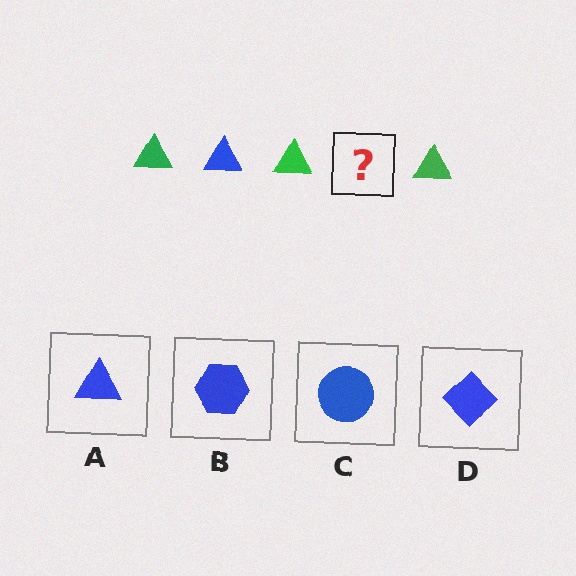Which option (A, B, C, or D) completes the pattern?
A.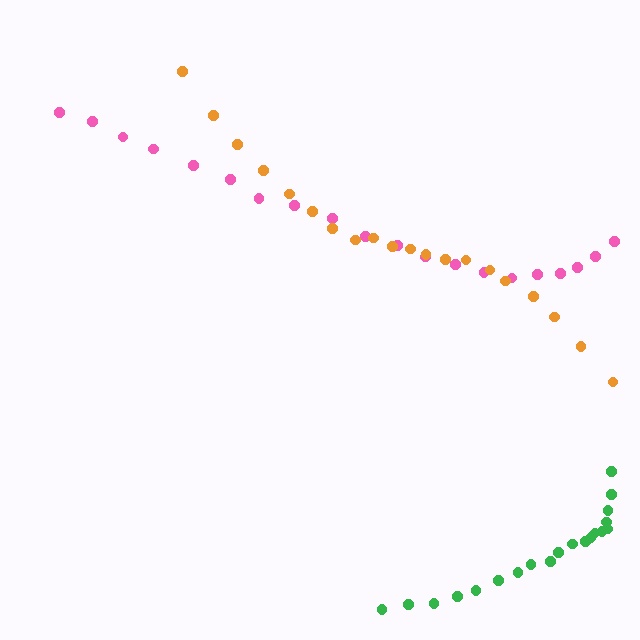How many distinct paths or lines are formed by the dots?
There are 3 distinct paths.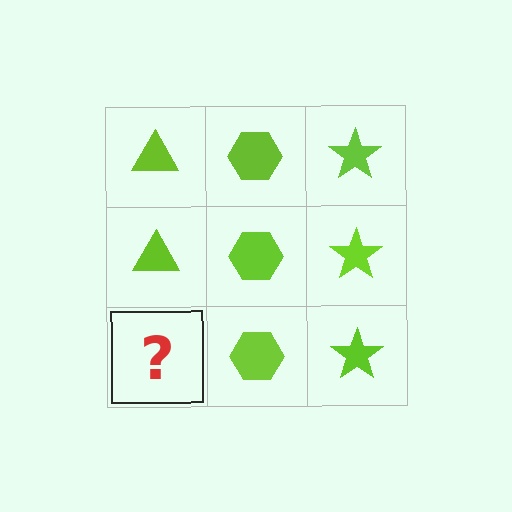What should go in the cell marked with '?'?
The missing cell should contain a lime triangle.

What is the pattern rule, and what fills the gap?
The rule is that each column has a consistent shape. The gap should be filled with a lime triangle.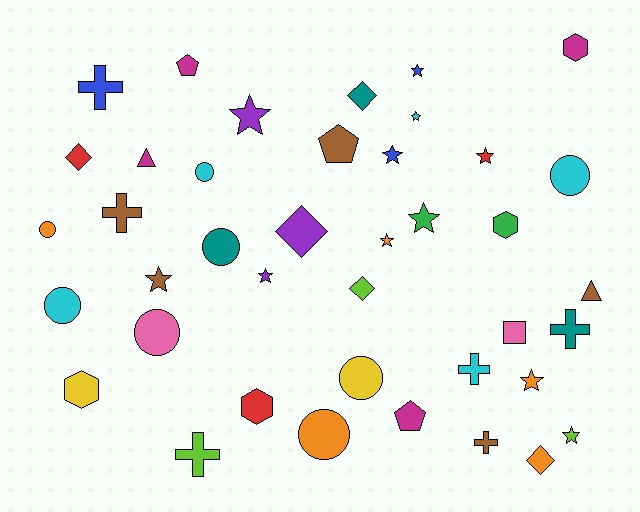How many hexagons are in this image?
There are 4 hexagons.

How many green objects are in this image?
There are 2 green objects.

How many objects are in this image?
There are 40 objects.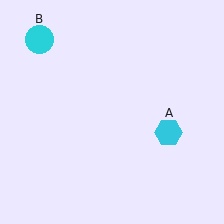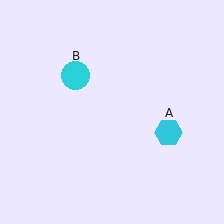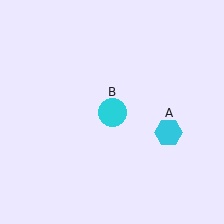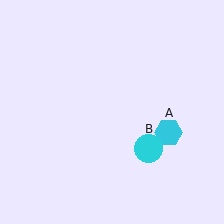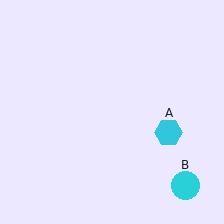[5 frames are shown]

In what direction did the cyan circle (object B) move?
The cyan circle (object B) moved down and to the right.